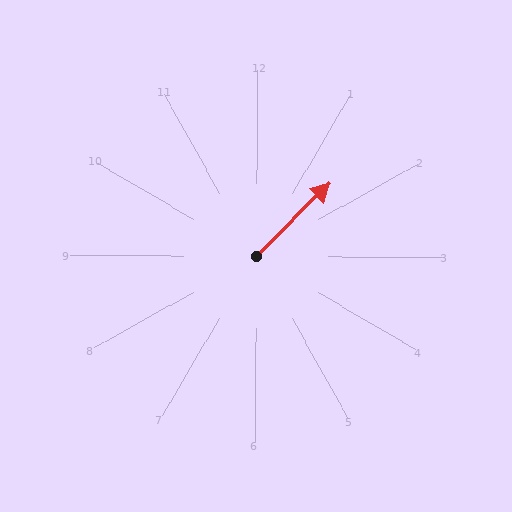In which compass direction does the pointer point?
Northeast.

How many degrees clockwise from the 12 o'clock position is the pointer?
Approximately 45 degrees.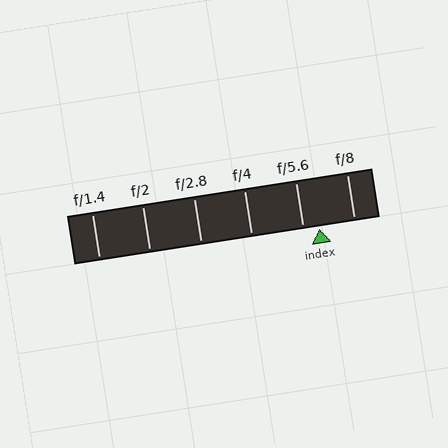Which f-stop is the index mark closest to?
The index mark is closest to f/5.6.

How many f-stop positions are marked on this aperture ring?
There are 6 f-stop positions marked.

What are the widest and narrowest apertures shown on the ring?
The widest aperture shown is f/1.4 and the narrowest is f/8.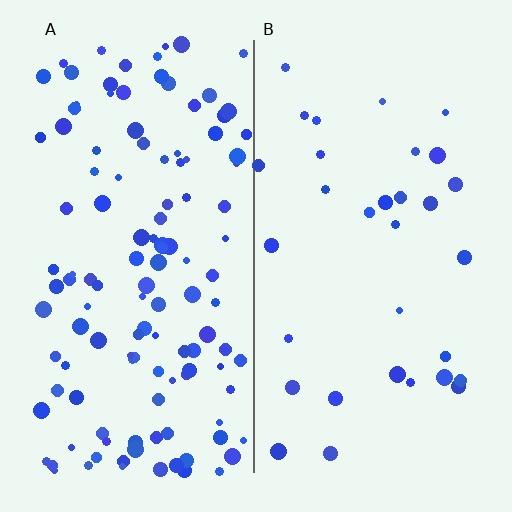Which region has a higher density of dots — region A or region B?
A (the left).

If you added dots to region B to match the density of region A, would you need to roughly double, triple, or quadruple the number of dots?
Approximately quadruple.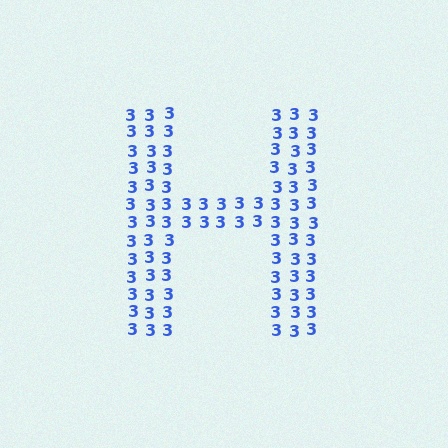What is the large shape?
The large shape is the letter H.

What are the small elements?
The small elements are digit 3's.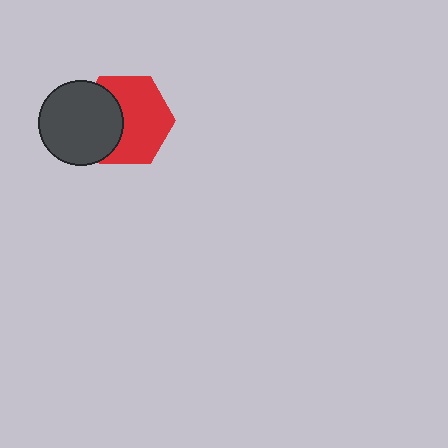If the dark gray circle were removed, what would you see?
You would see the complete red hexagon.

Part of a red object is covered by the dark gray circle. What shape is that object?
It is a hexagon.